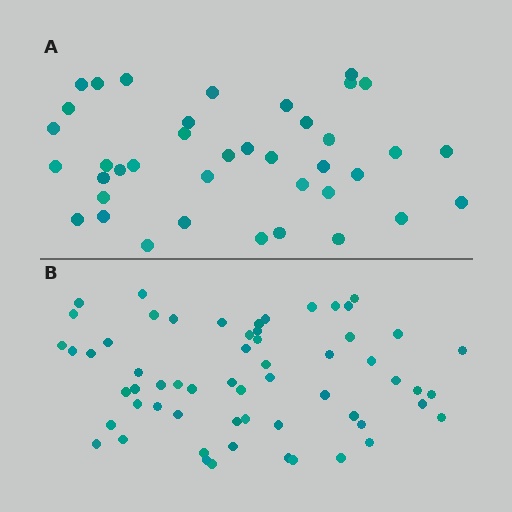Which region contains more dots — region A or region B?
Region B (the bottom region) has more dots.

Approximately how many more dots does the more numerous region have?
Region B has approximately 20 more dots than region A.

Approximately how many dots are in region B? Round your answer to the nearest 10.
About 60 dots.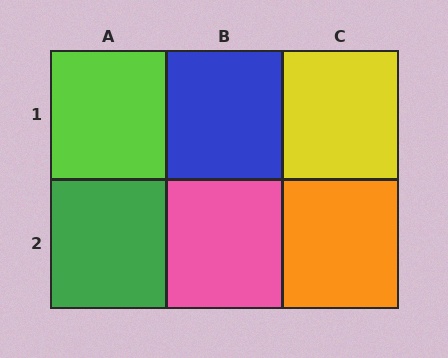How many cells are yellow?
1 cell is yellow.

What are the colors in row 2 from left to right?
Green, pink, orange.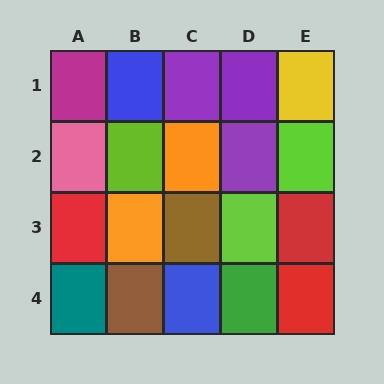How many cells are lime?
3 cells are lime.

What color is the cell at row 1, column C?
Purple.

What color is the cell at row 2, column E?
Lime.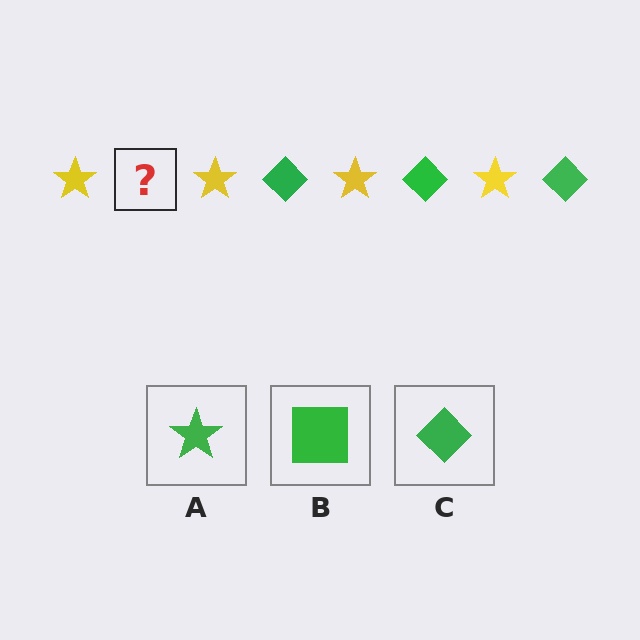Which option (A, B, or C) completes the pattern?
C.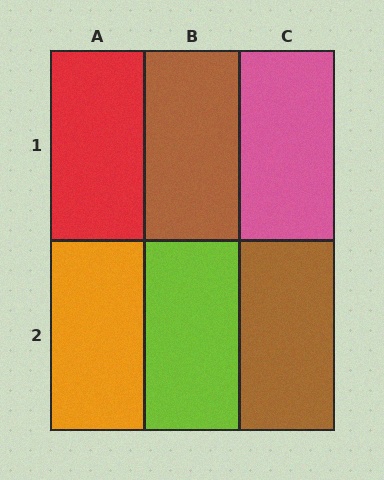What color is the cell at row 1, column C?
Pink.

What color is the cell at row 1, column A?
Red.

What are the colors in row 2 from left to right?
Orange, lime, brown.